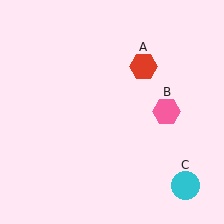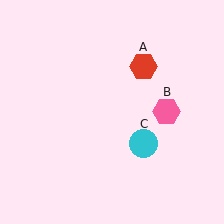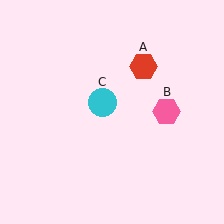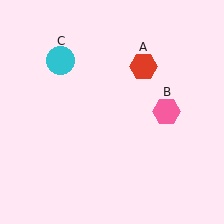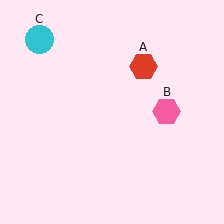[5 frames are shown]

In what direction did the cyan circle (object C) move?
The cyan circle (object C) moved up and to the left.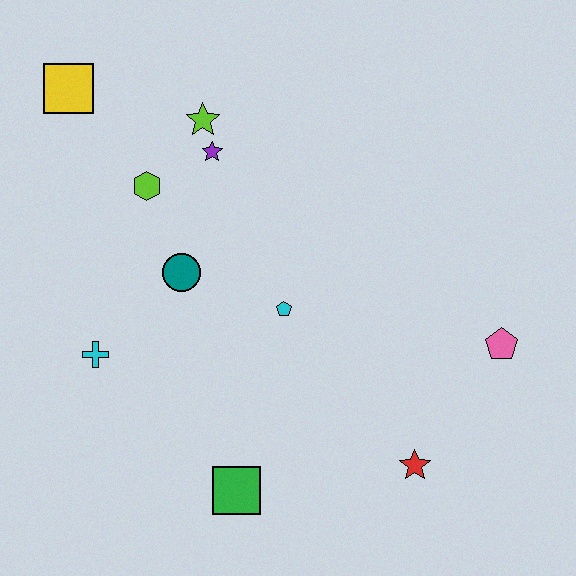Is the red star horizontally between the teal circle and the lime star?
No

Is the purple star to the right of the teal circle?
Yes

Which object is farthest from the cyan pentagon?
The yellow square is farthest from the cyan pentagon.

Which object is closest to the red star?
The pink pentagon is closest to the red star.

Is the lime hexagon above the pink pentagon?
Yes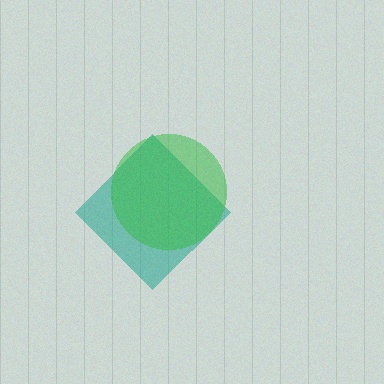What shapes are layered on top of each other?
The layered shapes are: a teal diamond, a green circle.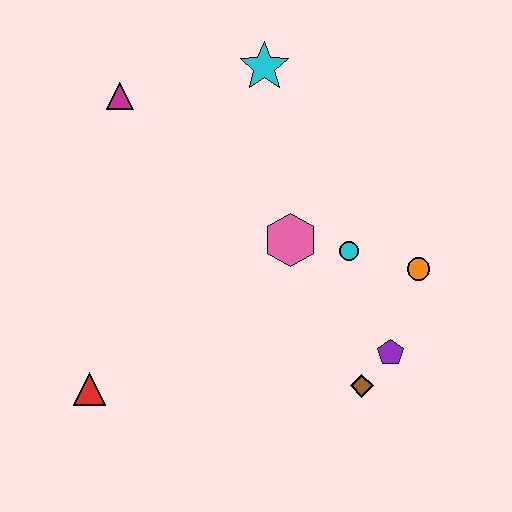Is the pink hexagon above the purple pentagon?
Yes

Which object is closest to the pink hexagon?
The cyan circle is closest to the pink hexagon.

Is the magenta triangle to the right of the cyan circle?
No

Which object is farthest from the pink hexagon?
The red triangle is farthest from the pink hexagon.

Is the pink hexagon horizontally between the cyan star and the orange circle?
Yes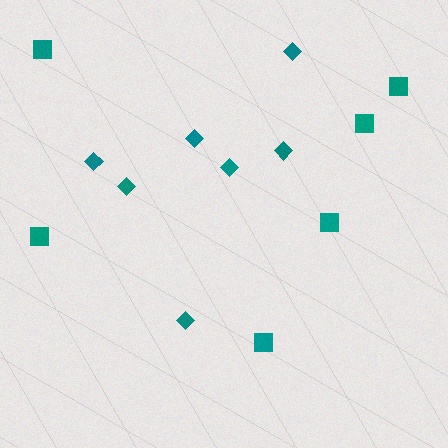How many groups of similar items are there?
There are 2 groups: one group of diamonds (7) and one group of squares (6).